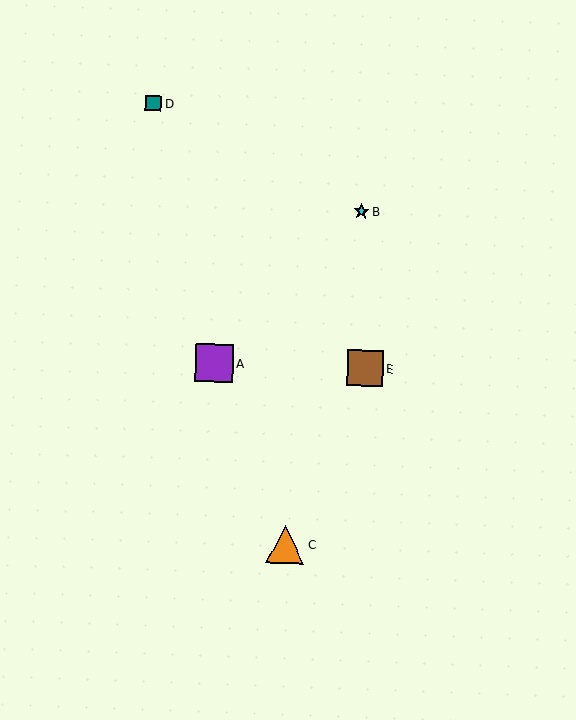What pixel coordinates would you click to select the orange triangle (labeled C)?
Click at (286, 544) to select the orange triangle C.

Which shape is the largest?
The orange triangle (labeled C) is the largest.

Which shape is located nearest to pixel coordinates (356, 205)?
The cyan star (labeled B) at (361, 211) is nearest to that location.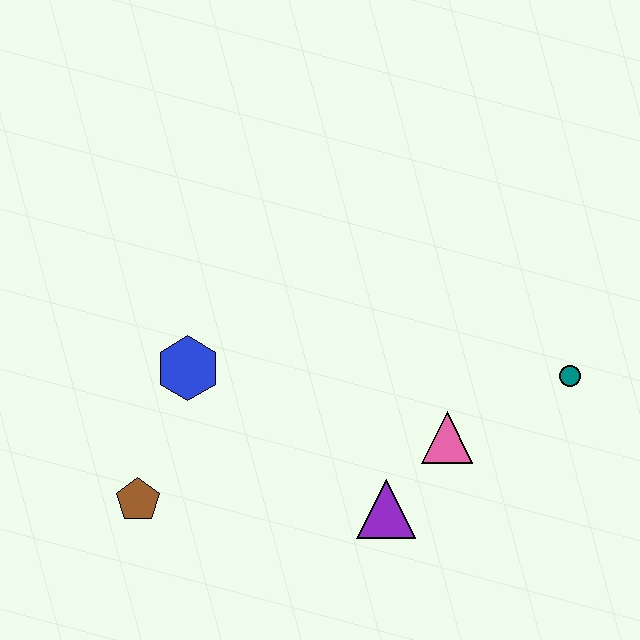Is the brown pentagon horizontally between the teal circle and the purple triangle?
No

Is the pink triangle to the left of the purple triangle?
No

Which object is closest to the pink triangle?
The purple triangle is closest to the pink triangle.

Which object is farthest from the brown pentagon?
The teal circle is farthest from the brown pentagon.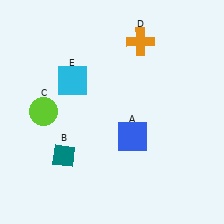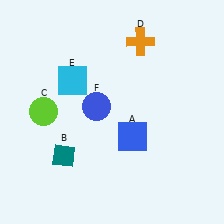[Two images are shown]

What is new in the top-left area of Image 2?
A blue circle (F) was added in the top-left area of Image 2.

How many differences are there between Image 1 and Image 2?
There is 1 difference between the two images.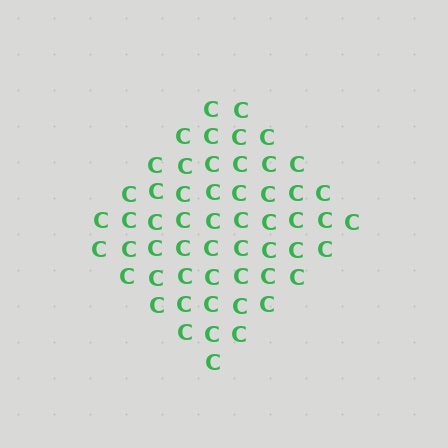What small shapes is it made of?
It is made of small letter C's.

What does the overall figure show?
The overall figure shows a diamond.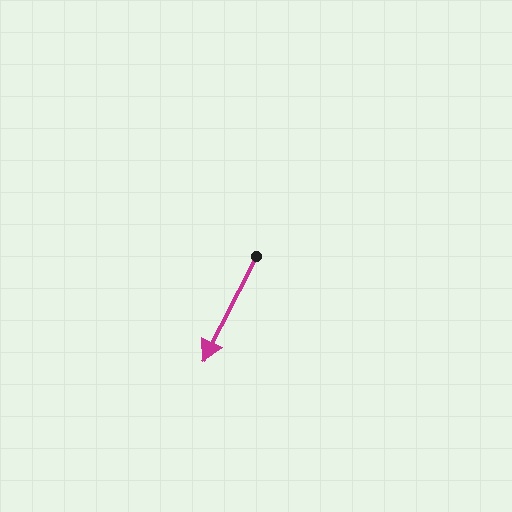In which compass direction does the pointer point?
Southwest.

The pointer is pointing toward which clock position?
Roughly 7 o'clock.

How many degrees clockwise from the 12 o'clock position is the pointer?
Approximately 207 degrees.